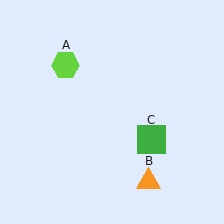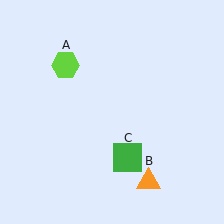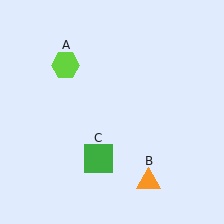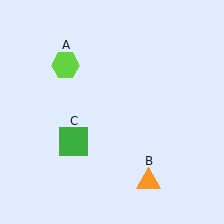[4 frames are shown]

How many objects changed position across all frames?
1 object changed position: green square (object C).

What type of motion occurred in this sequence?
The green square (object C) rotated clockwise around the center of the scene.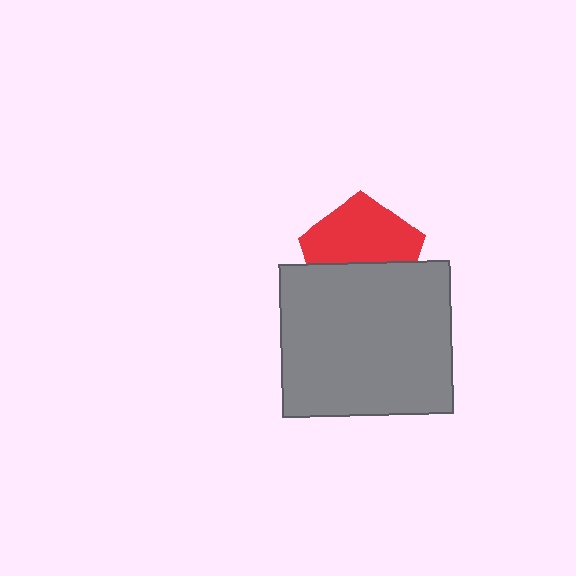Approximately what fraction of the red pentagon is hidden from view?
Roughly 44% of the red pentagon is hidden behind the gray rectangle.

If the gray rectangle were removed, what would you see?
You would see the complete red pentagon.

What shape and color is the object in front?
The object in front is a gray rectangle.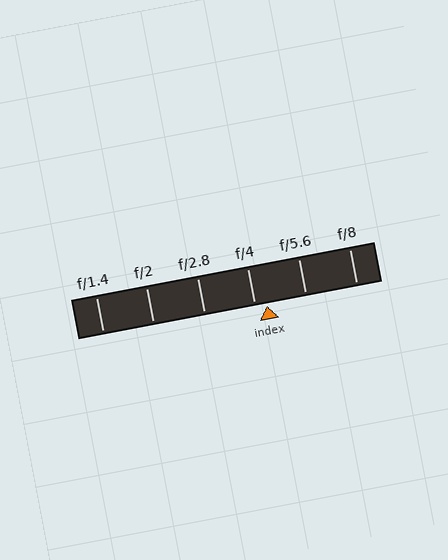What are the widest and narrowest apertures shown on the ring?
The widest aperture shown is f/1.4 and the narrowest is f/8.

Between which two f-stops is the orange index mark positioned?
The index mark is between f/4 and f/5.6.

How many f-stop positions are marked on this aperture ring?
There are 6 f-stop positions marked.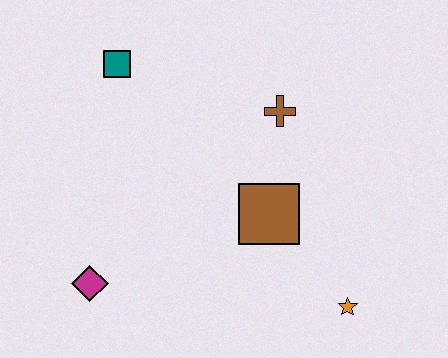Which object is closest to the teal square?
The brown cross is closest to the teal square.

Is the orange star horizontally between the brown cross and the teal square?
No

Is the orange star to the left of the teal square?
No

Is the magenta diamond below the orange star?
No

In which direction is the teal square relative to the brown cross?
The teal square is to the left of the brown cross.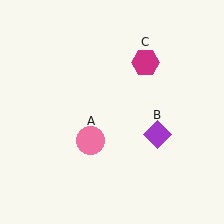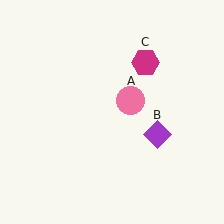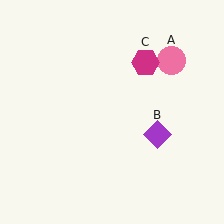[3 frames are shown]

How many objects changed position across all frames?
1 object changed position: pink circle (object A).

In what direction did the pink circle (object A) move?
The pink circle (object A) moved up and to the right.